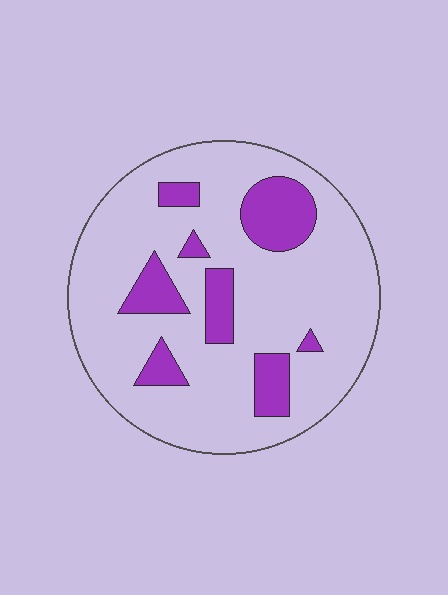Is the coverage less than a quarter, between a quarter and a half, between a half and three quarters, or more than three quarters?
Less than a quarter.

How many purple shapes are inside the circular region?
8.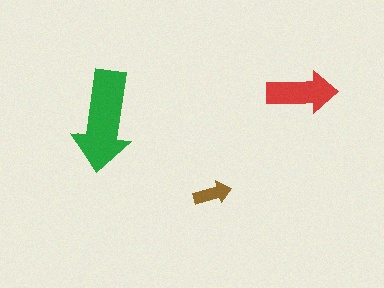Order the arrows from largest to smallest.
the green one, the red one, the brown one.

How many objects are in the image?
There are 3 objects in the image.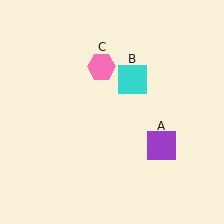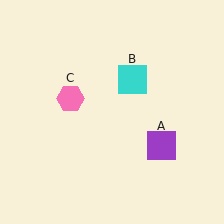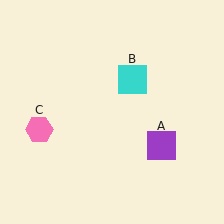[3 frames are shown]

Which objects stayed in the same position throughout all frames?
Purple square (object A) and cyan square (object B) remained stationary.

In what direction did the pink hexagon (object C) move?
The pink hexagon (object C) moved down and to the left.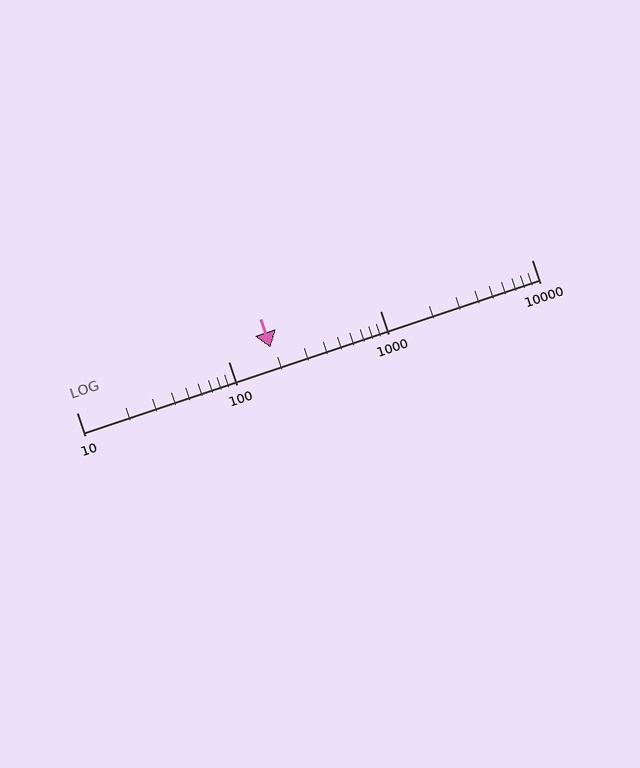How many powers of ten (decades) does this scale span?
The scale spans 3 decades, from 10 to 10000.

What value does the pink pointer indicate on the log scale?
The pointer indicates approximately 190.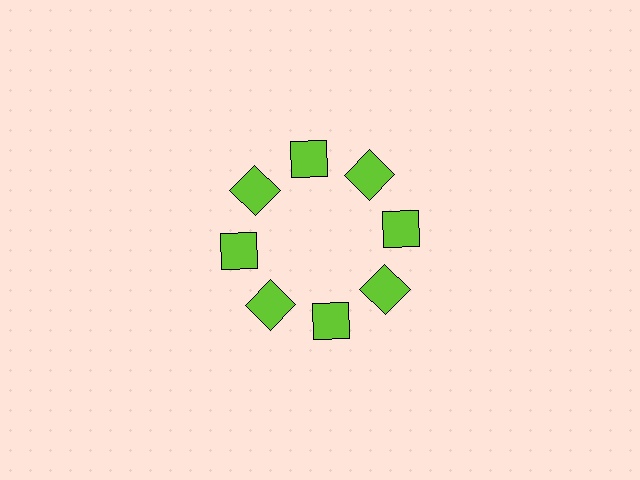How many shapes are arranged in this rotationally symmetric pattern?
There are 8 shapes, arranged in 8 groups of 1.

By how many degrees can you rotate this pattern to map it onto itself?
The pattern maps onto itself every 45 degrees of rotation.